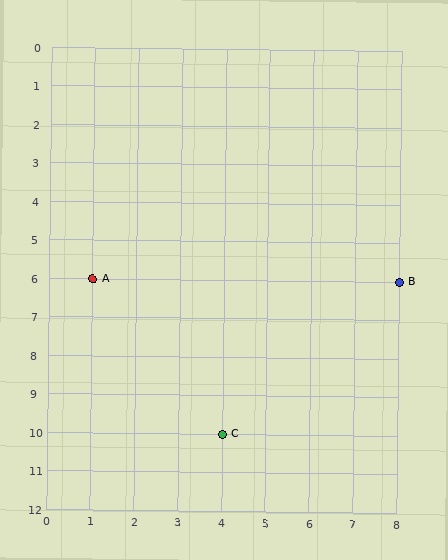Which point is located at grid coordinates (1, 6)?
Point A is at (1, 6).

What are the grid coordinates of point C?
Point C is at grid coordinates (4, 10).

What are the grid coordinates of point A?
Point A is at grid coordinates (1, 6).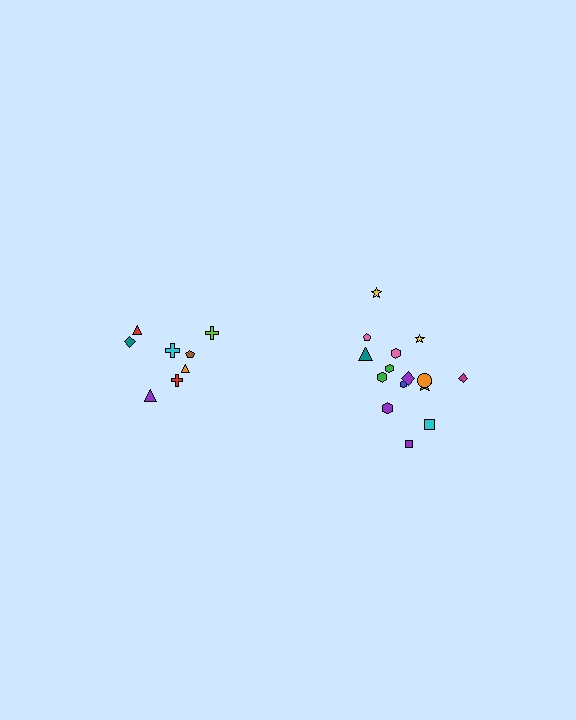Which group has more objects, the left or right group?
The right group.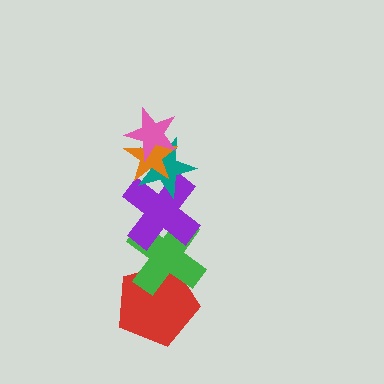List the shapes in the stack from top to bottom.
From top to bottom: the pink star, the orange star, the teal star, the purple cross, the green cross, the red pentagon.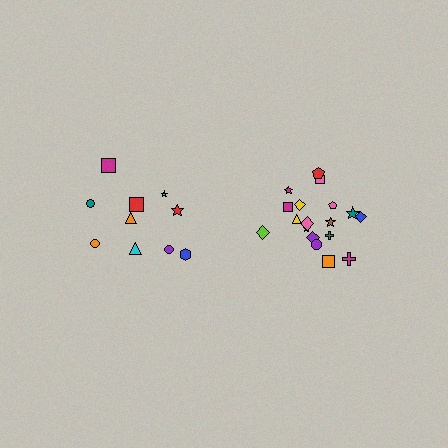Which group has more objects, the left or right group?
The right group.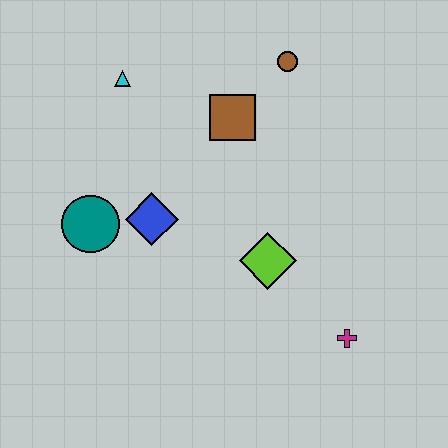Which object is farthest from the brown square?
The magenta cross is farthest from the brown square.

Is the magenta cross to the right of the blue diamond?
Yes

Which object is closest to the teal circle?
The blue diamond is closest to the teal circle.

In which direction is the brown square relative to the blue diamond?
The brown square is above the blue diamond.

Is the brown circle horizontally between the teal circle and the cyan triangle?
No